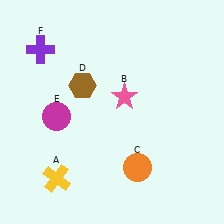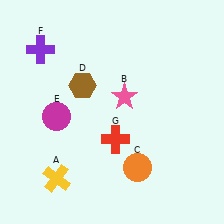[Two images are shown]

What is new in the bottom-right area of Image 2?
A red cross (G) was added in the bottom-right area of Image 2.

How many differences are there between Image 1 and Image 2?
There is 1 difference between the two images.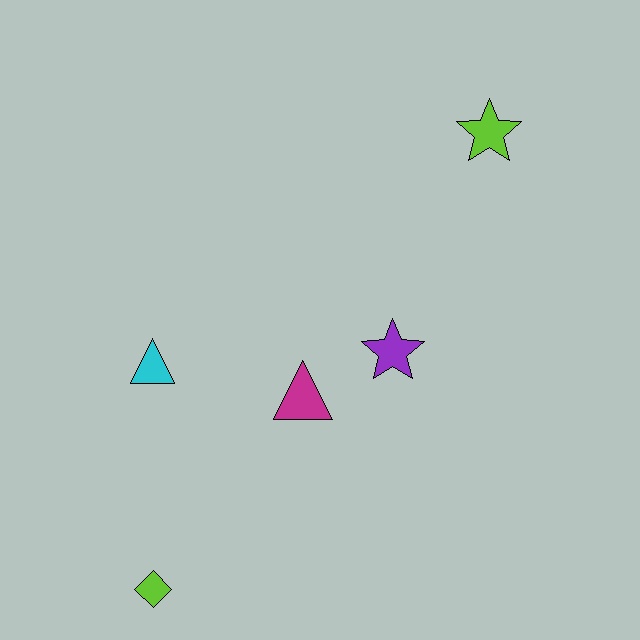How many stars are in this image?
There are 2 stars.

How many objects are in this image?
There are 5 objects.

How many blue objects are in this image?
There are no blue objects.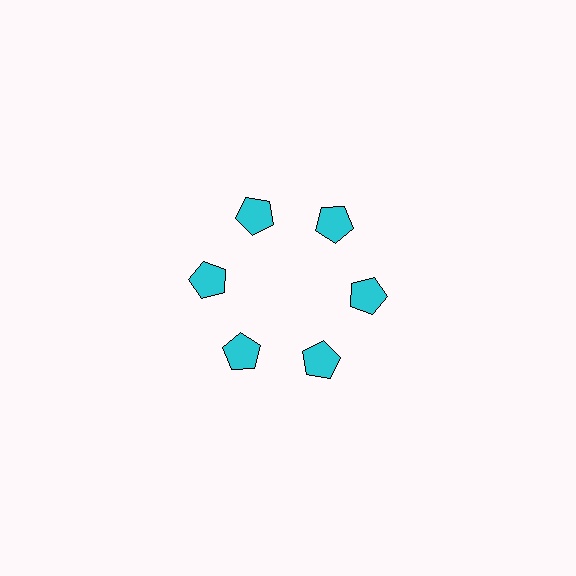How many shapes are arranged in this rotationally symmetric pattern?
There are 6 shapes, arranged in 6 groups of 1.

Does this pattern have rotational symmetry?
Yes, this pattern has 6-fold rotational symmetry. It looks the same after rotating 60 degrees around the center.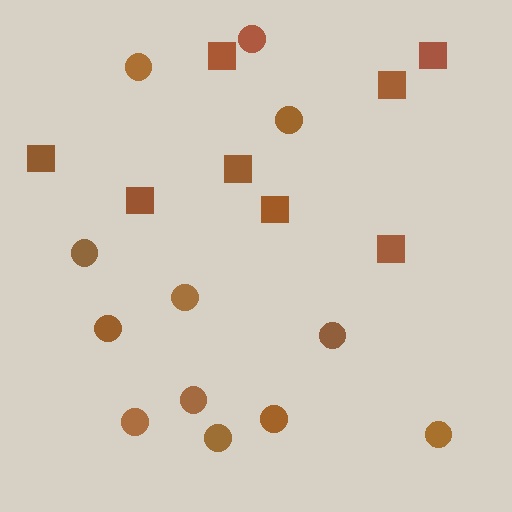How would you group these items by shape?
There are 2 groups: one group of squares (8) and one group of circles (12).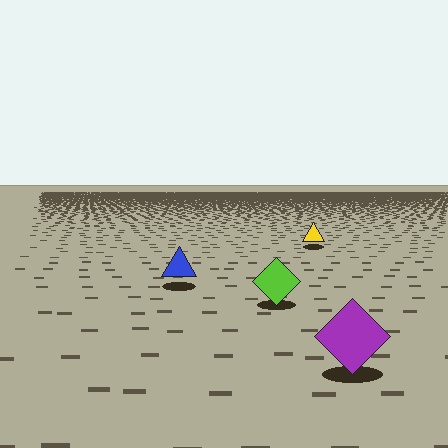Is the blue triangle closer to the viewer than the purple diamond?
No. The purple diamond is closer — you can tell from the texture gradient: the ground texture is coarser near it.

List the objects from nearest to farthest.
From nearest to farthest: the purple diamond, the lime diamond, the blue triangle, the yellow triangle.